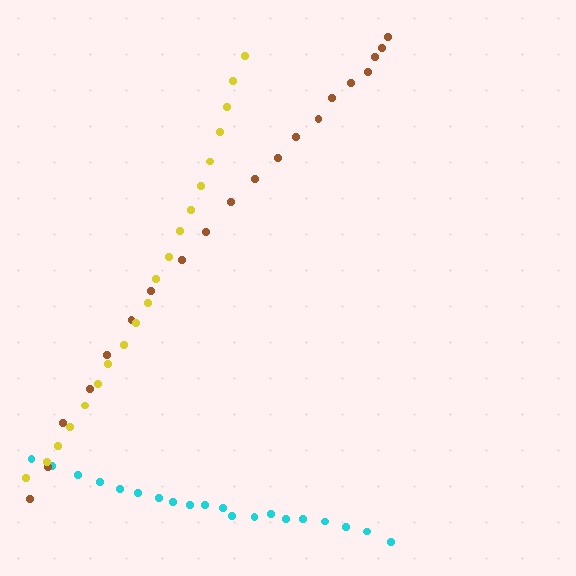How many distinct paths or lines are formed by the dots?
There are 3 distinct paths.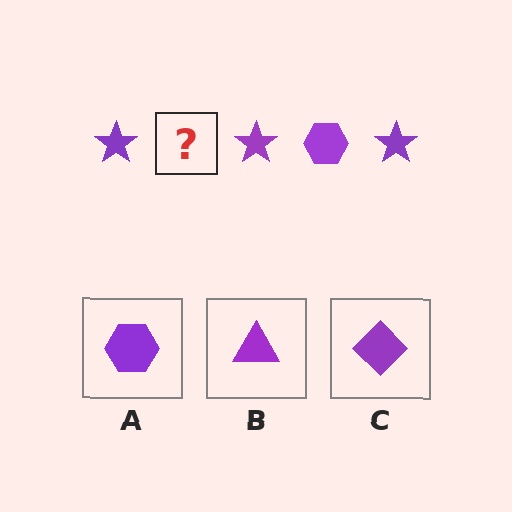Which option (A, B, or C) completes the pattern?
A.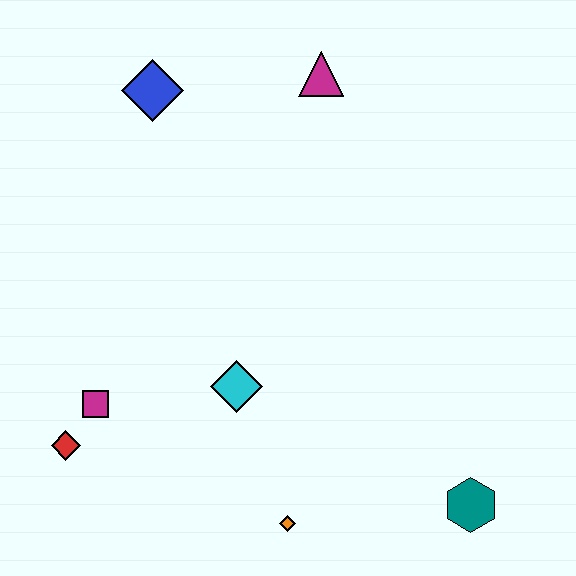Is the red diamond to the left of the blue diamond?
Yes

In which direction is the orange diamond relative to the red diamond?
The orange diamond is to the right of the red diamond.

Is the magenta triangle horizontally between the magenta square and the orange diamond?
No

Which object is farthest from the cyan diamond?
The magenta triangle is farthest from the cyan diamond.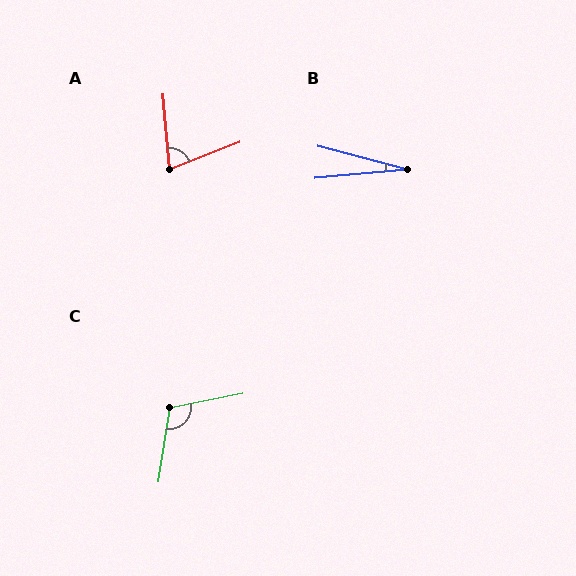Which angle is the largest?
C, at approximately 110 degrees.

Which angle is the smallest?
B, at approximately 19 degrees.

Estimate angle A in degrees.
Approximately 74 degrees.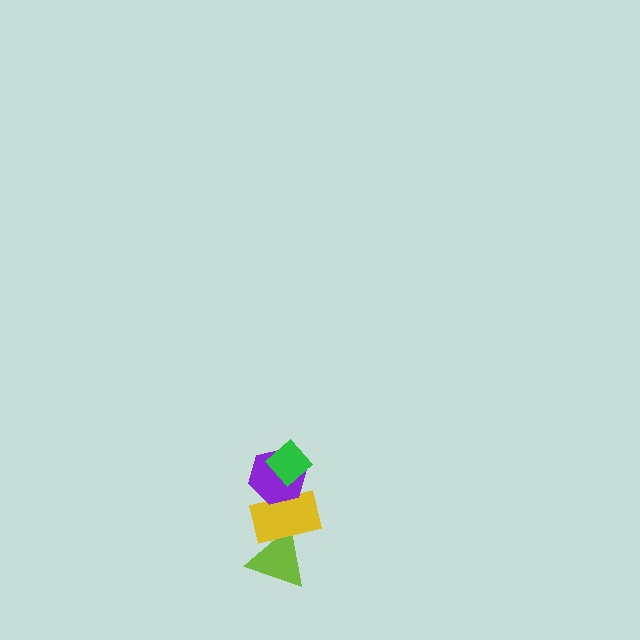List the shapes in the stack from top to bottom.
From top to bottom: the green diamond, the purple hexagon, the yellow rectangle, the lime triangle.